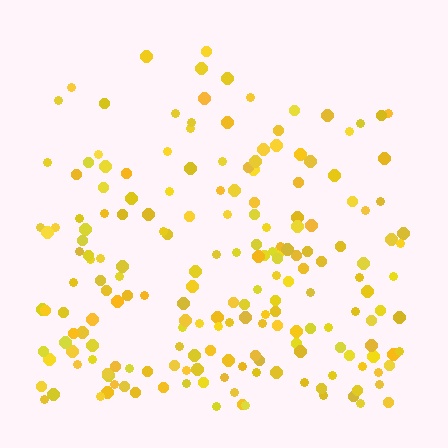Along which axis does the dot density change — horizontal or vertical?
Vertical.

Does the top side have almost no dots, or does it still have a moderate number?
Still a moderate number, just noticeably fewer than the bottom.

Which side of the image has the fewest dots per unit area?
The top.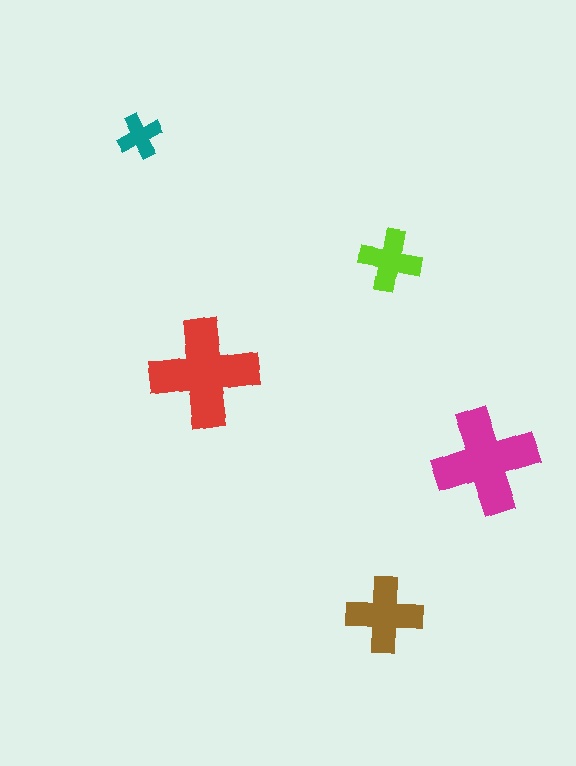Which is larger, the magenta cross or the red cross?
The red one.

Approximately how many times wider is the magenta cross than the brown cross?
About 1.5 times wider.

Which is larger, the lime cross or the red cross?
The red one.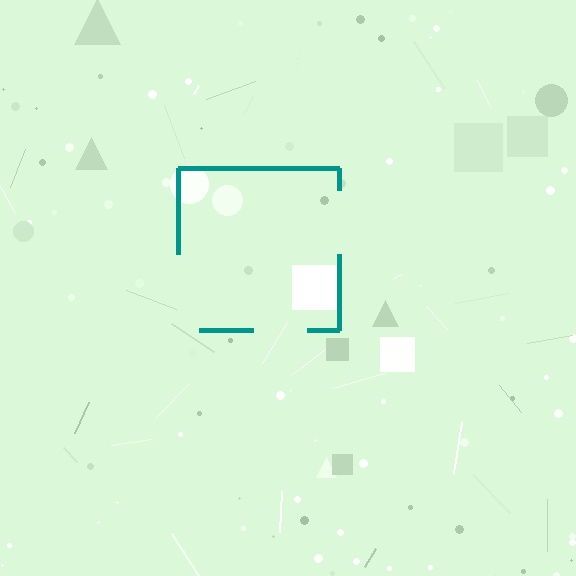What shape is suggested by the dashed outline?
The dashed outline suggests a square.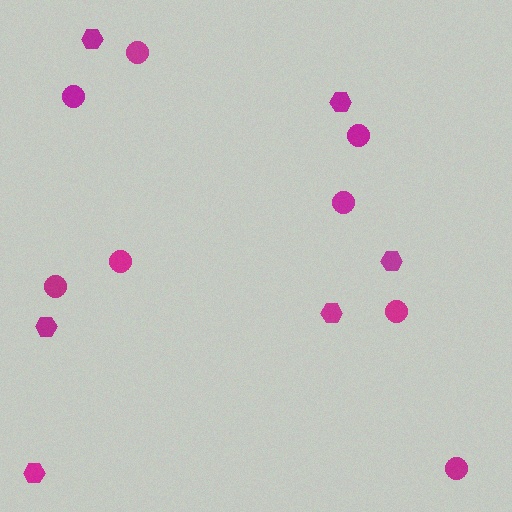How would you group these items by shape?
There are 2 groups: one group of circles (8) and one group of hexagons (6).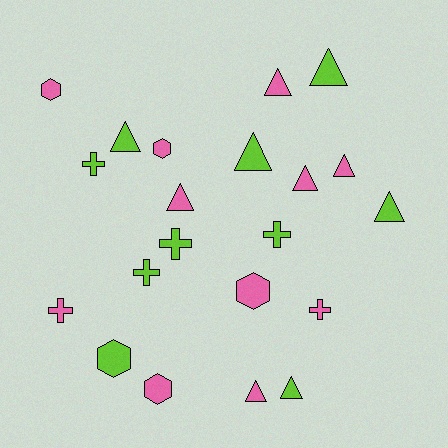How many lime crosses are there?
There are 4 lime crosses.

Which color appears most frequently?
Pink, with 11 objects.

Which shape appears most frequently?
Triangle, with 10 objects.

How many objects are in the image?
There are 21 objects.